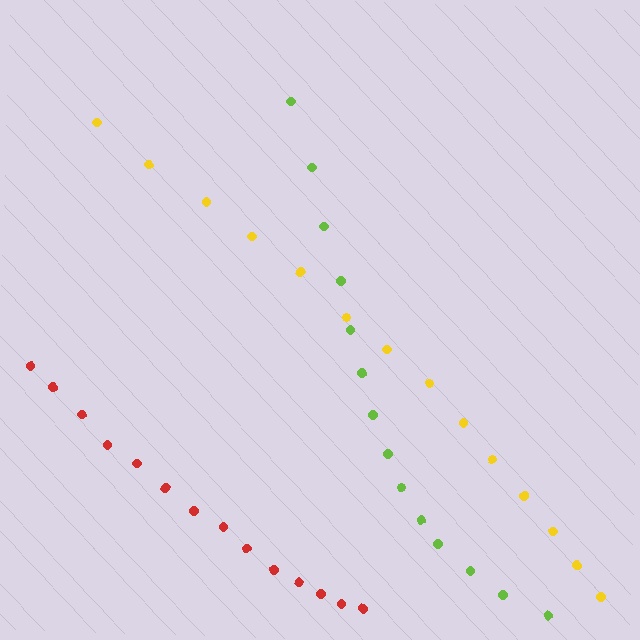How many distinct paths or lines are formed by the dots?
There are 3 distinct paths.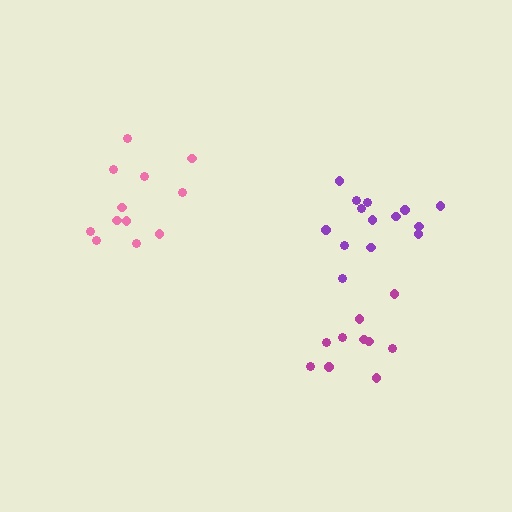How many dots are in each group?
Group 1: 10 dots, Group 2: 12 dots, Group 3: 14 dots (36 total).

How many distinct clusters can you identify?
There are 3 distinct clusters.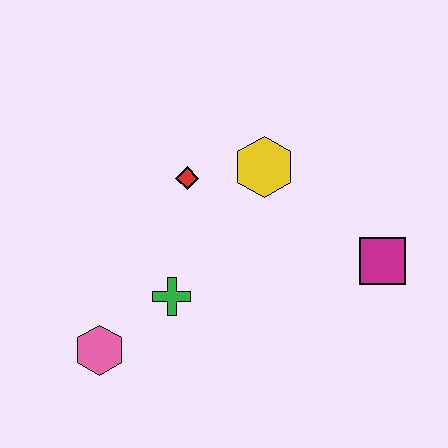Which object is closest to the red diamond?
The yellow hexagon is closest to the red diamond.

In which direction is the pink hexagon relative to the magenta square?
The pink hexagon is to the left of the magenta square.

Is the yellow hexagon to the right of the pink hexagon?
Yes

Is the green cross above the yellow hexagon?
No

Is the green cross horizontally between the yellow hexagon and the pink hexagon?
Yes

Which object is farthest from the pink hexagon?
The magenta square is farthest from the pink hexagon.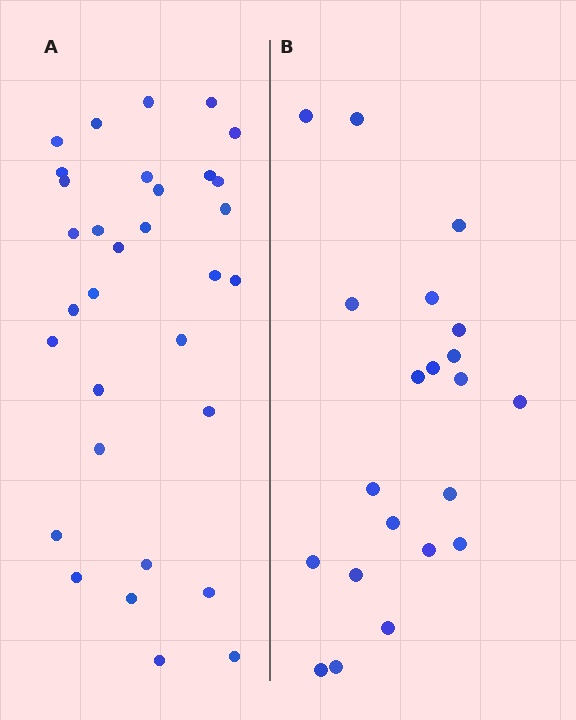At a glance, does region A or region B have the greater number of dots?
Region A (the left region) has more dots.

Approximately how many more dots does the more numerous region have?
Region A has roughly 12 or so more dots than region B.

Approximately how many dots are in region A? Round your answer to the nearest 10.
About 30 dots. (The exact count is 32, which rounds to 30.)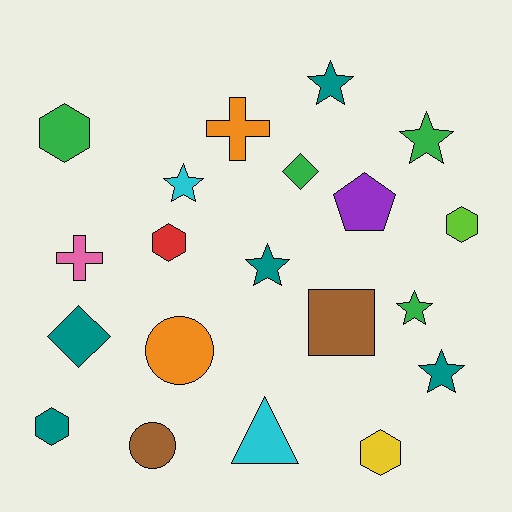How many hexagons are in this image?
There are 5 hexagons.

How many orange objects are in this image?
There are 2 orange objects.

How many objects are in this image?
There are 20 objects.